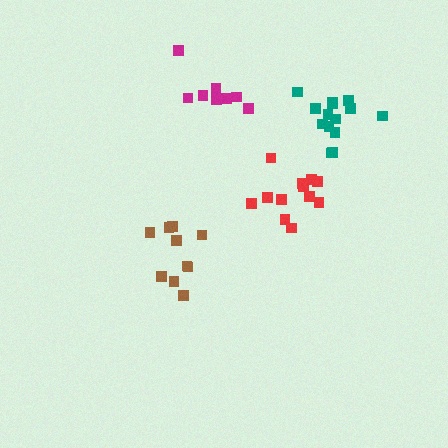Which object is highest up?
The magenta cluster is topmost.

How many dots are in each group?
Group 1: 10 dots, Group 2: 9 dots, Group 3: 12 dots, Group 4: 14 dots (45 total).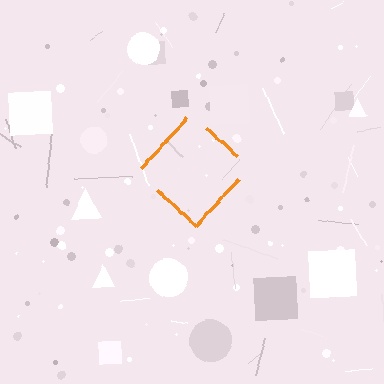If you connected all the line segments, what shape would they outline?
They would outline a diamond.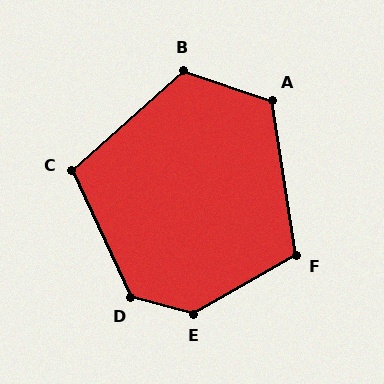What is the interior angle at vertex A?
Approximately 117 degrees (obtuse).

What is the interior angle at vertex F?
Approximately 111 degrees (obtuse).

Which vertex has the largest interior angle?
E, at approximately 136 degrees.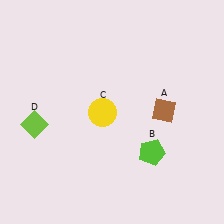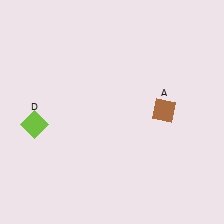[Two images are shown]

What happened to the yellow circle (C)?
The yellow circle (C) was removed in Image 2. It was in the bottom-left area of Image 1.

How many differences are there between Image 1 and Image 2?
There are 2 differences between the two images.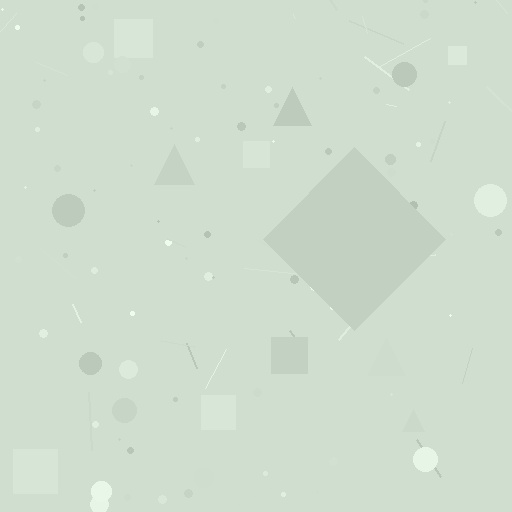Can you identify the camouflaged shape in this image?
The camouflaged shape is a diamond.